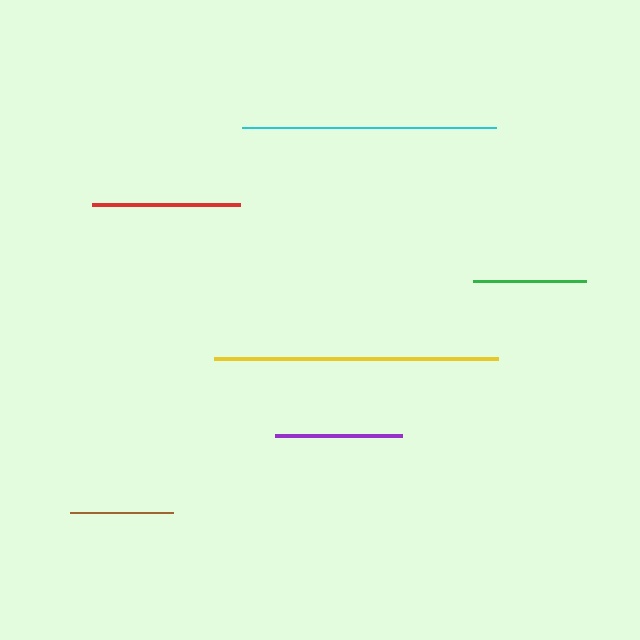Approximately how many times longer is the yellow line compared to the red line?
The yellow line is approximately 1.9 times the length of the red line.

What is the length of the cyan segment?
The cyan segment is approximately 254 pixels long.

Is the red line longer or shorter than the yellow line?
The yellow line is longer than the red line.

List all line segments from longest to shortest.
From longest to shortest: yellow, cyan, red, purple, green, brown.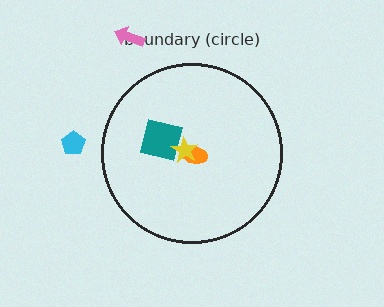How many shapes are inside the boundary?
3 inside, 2 outside.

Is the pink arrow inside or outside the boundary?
Outside.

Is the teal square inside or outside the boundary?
Inside.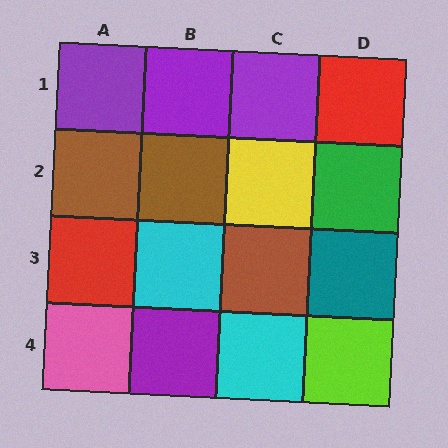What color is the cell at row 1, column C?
Purple.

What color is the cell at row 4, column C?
Cyan.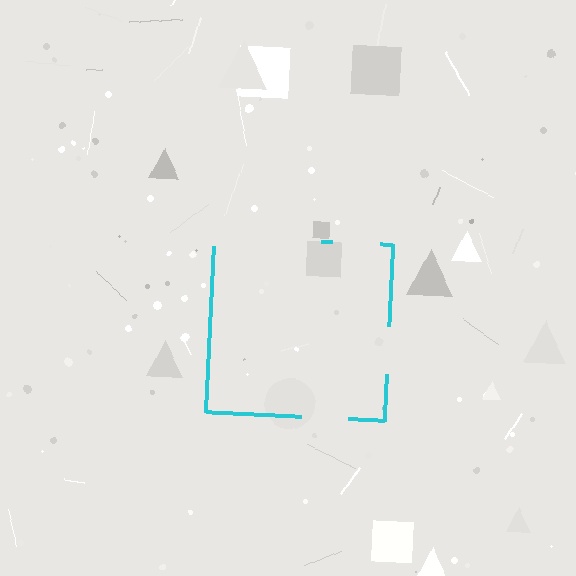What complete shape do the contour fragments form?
The contour fragments form a square.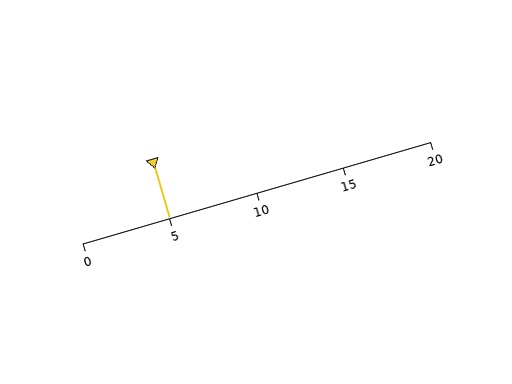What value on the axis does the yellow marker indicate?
The marker indicates approximately 5.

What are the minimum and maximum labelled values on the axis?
The axis runs from 0 to 20.